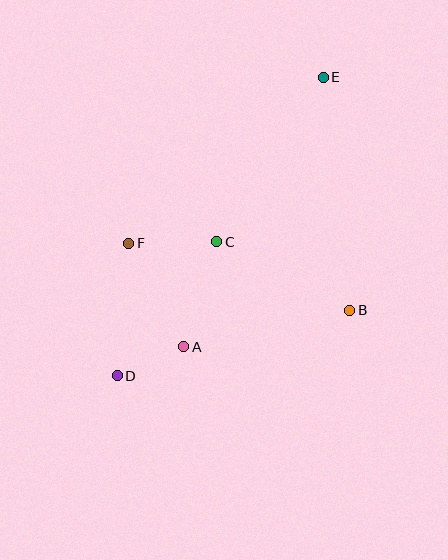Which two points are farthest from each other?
Points D and E are farthest from each other.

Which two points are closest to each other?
Points A and D are closest to each other.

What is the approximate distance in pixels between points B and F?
The distance between B and F is approximately 231 pixels.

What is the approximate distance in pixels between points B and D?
The distance between B and D is approximately 241 pixels.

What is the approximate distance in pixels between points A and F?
The distance between A and F is approximately 117 pixels.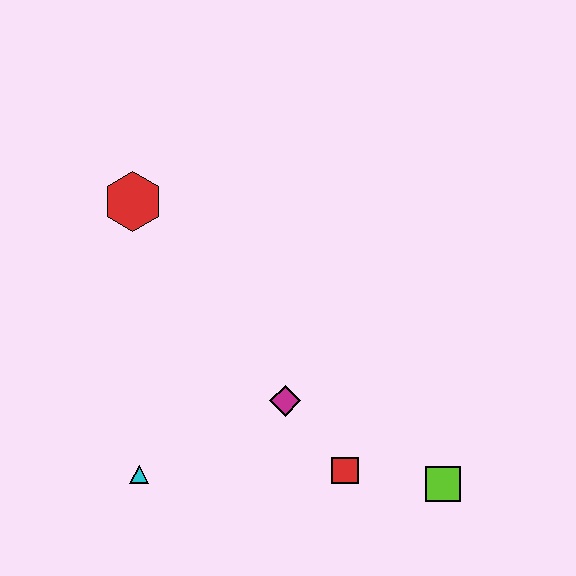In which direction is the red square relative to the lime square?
The red square is to the left of the lime square.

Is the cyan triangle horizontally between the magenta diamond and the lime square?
No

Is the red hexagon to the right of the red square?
No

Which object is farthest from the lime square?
The red hexagon is farthest from the lime square.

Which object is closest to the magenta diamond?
The red square is closest to the magenta diamond.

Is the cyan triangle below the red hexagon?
Yes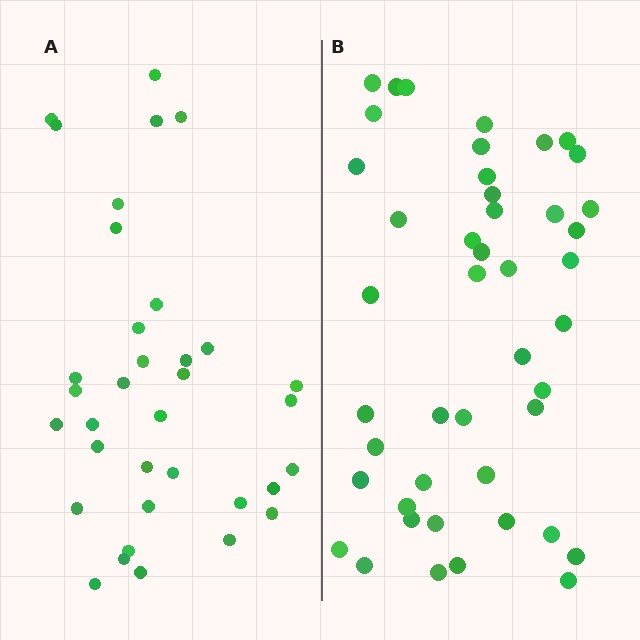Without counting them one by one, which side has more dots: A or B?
Region B (the right region) has more dots.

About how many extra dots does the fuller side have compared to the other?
Region B has roughly 10 or so more dots than region A.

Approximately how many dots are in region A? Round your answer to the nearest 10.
About 40 dots. (The exact count is 35, which rounds to 40.)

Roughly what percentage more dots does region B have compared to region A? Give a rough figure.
About 30% more.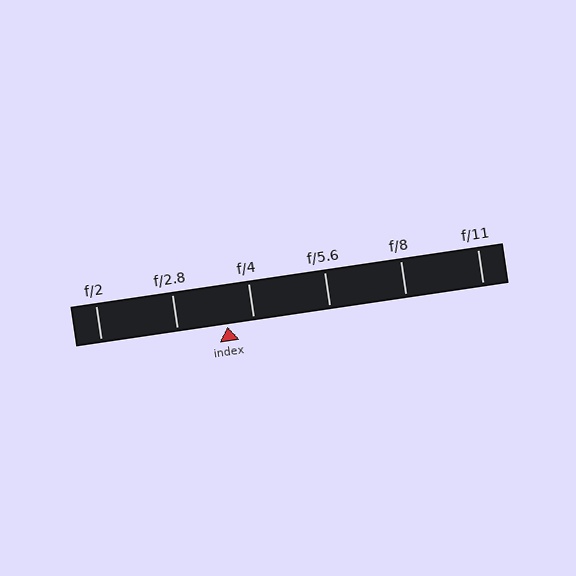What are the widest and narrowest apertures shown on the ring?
The widest aperture shown is f/2 and the narrowest is f/11.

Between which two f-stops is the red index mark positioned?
The index mark is between f/2.8 and f/4.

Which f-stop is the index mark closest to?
The index mark is closest to f/4.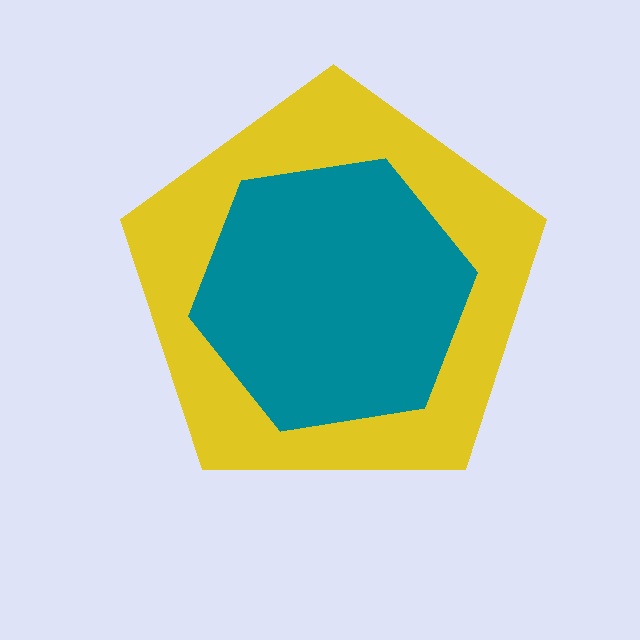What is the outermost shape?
The yellow pentagon.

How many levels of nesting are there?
2.